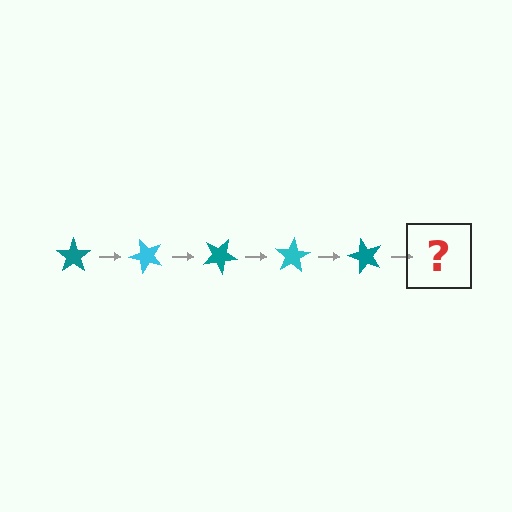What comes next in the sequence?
The next element should be a cyan star, rotated 250 degrees from the start.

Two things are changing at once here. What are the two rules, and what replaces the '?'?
The two rules are that it rotates 50 degrees each step and the color cycles through teal and cyan. The '?' should be a cyan star, rotated 250 degrees from the start.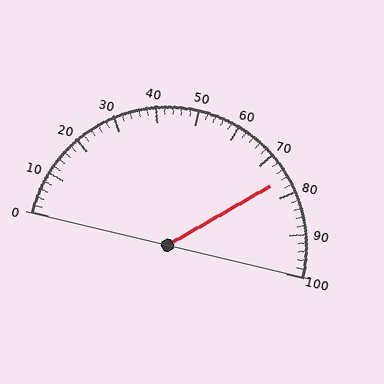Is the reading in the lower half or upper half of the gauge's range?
The reading is in the upper half of the range (0 to 100).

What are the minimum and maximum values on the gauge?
The gauge ranges from 0 to 100.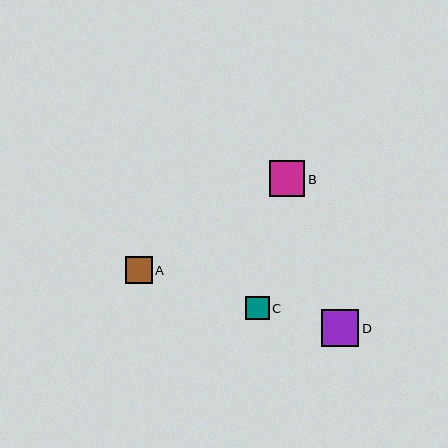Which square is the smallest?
Square C is the smallest with a size of approximately 23 pixels.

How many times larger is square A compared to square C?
Square A is approximately 1.2 times the size of square C.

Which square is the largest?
Square D is the largest with a size of approximately 37 pixels.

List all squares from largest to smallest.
From largest to smallest: D, B, A, C.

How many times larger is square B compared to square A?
Square B is approximately 1.3 times the size of square A.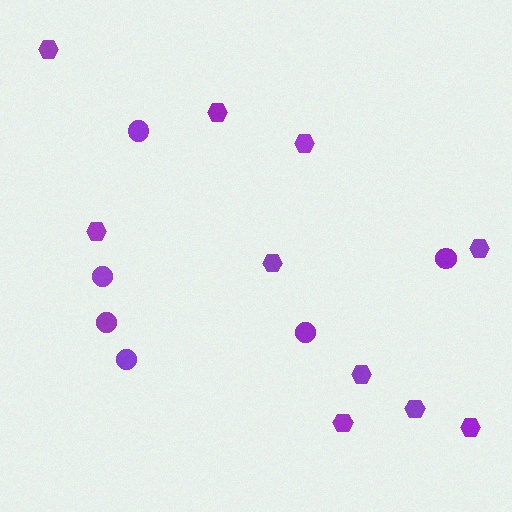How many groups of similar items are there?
There are 2 groups: one group of hexagons (10) and one group of circles (6).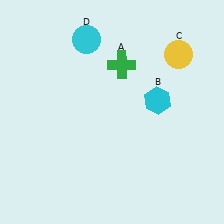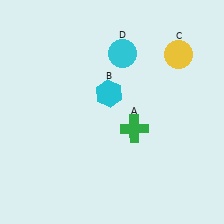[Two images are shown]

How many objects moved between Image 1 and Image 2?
3 objects moved between the two images.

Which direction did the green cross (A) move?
The green cross (A) moved down.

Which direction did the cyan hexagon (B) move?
The cyan hexagon (B) moved left.